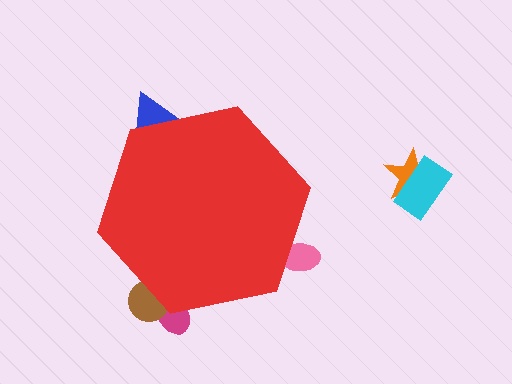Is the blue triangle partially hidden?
Yes, the blue triangle is partially hidden behind the red hexagon.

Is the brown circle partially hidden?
Yes, the brown circle is partially hidden behind the red hexagon.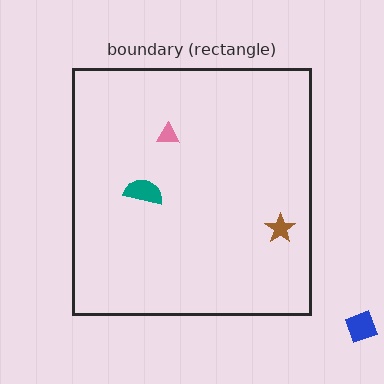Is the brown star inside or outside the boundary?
Inside.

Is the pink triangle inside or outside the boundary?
Inside.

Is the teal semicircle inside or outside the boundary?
Inside.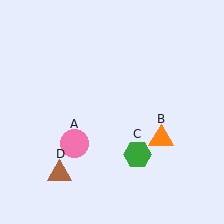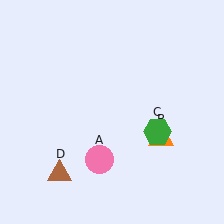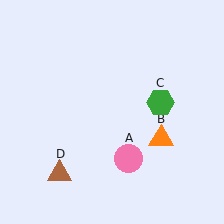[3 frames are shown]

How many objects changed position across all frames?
2 objects changed position: pink circle (object A), green hexagon (object C).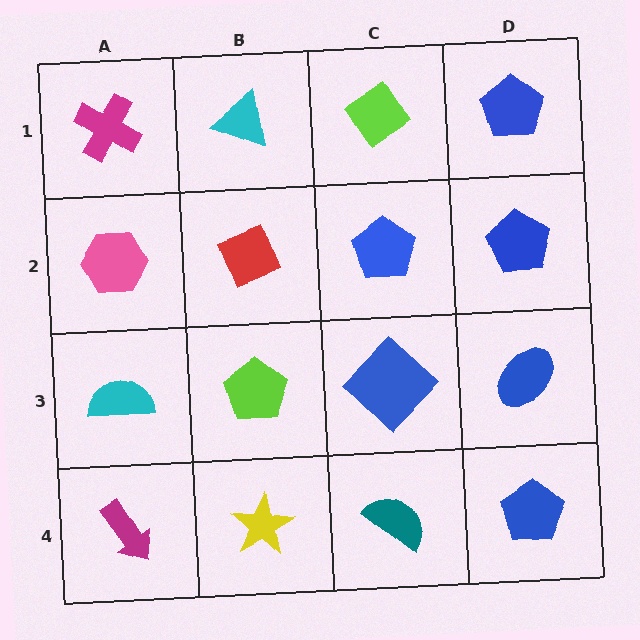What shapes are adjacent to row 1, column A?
A pink hexagon (row 2, column A), a cyan triangle (row 1, column B).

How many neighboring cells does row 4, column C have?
3.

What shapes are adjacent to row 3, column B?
A red diamond (row 2, column B), a yellow star (row 4, column B), a cyan semicircle (row 3, column A), a blue diamond (row 3, column C).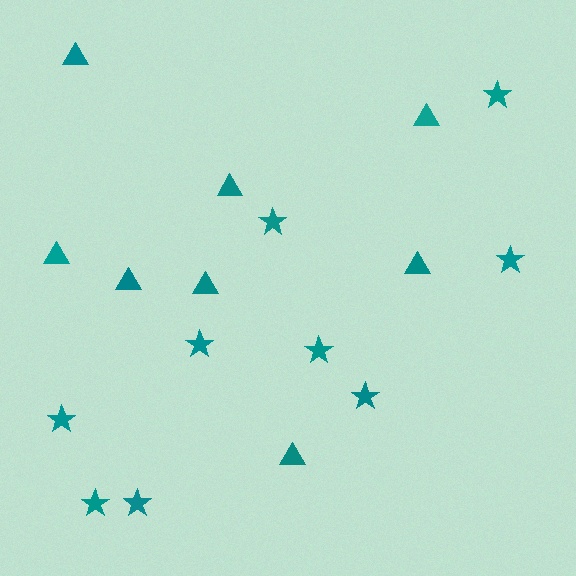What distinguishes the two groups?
There are 2 groups: one group of stars (9) and one group of triangles (8).